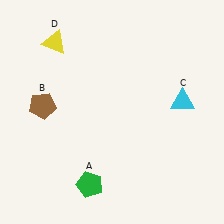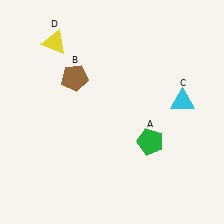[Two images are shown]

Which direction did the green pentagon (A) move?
The green pentagon (A) moved right.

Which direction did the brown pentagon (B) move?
The brown pentagon (B) moved right.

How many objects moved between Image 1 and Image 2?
2 objects moved between the two images.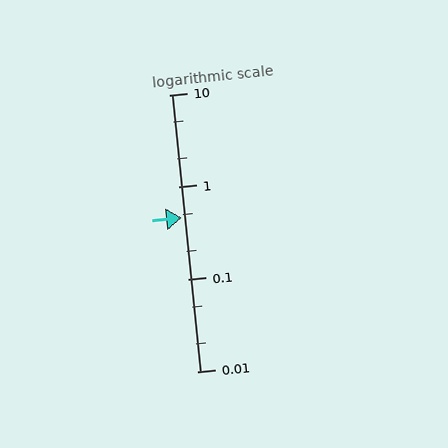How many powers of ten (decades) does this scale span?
The scale spans 3 decades, from 0.01 to 10.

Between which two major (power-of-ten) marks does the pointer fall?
The pointer is between 0.1 and 1.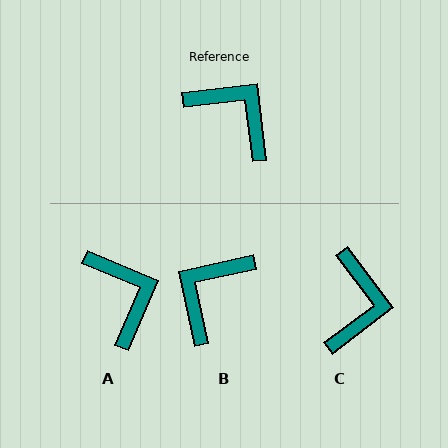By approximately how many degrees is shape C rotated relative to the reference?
Approximately 59 degrees clockwise.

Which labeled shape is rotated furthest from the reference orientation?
B, about 95 degrees away.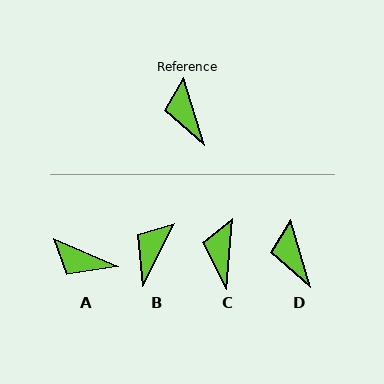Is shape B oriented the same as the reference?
No, it is off by about 44 degrees.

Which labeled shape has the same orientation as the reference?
D.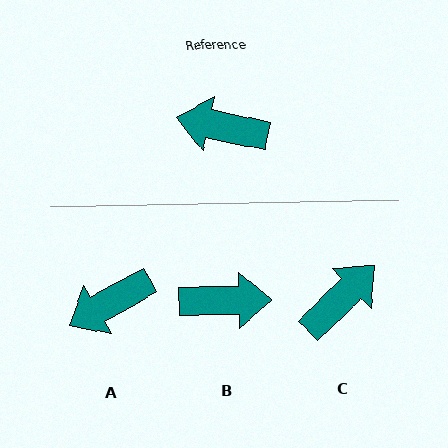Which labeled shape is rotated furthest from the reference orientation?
B, about 167 degrees away.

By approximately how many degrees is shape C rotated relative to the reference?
Approximately 124 degrees clockwise.